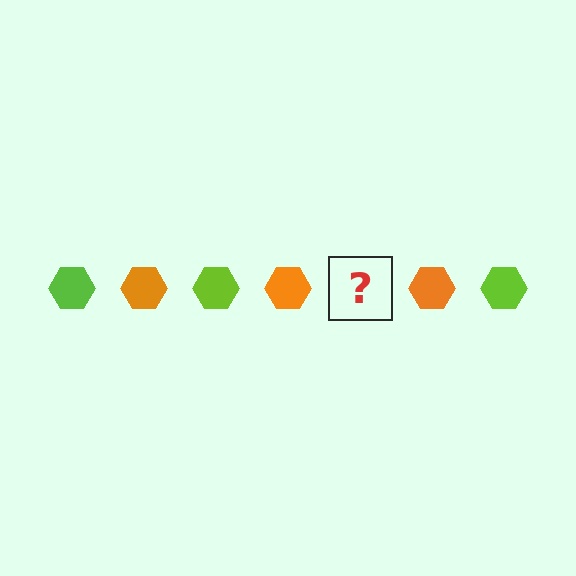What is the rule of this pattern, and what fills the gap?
The rule is that the pattern cycles through lime, orange hexagons. The gap should be filled with a lime hexagon.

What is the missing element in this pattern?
The missing element is a lime hexagon.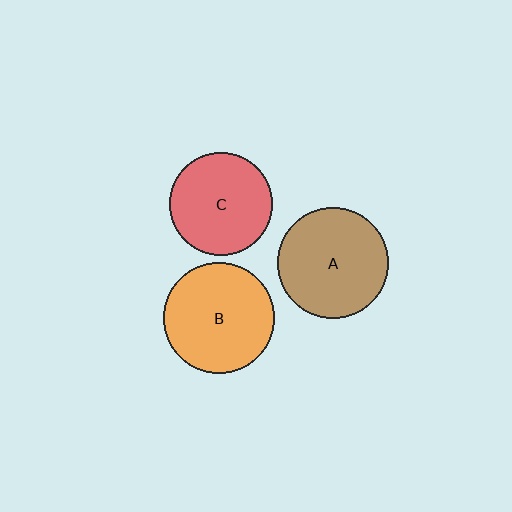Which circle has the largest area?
Circle B (orange).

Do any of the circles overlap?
No, none of the circles overlap.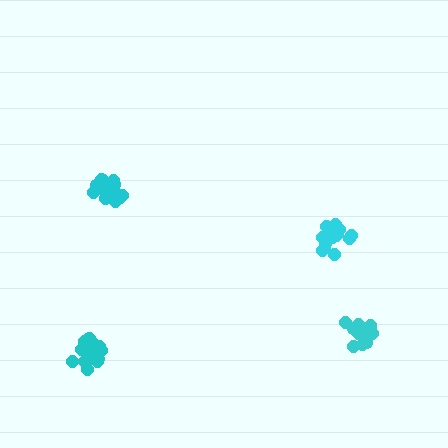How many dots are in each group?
Group 1: 16 dots, Group 2: 15 dots, Group 3: 19 dots, Group 4: 16 dots (66 total).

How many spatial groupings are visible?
There are 4 spatial groupings.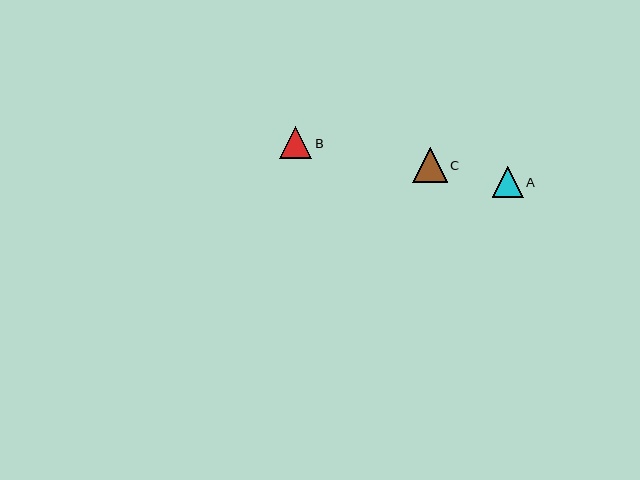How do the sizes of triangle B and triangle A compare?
Triangle B and triangle A are approximately the same size.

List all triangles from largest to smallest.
From largest to smallest: C, B, A.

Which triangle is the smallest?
Triangle A is the smallest with a size of approximately 31 pixels.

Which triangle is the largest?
Triangle C is the largest with a size of approximately 35 pixels.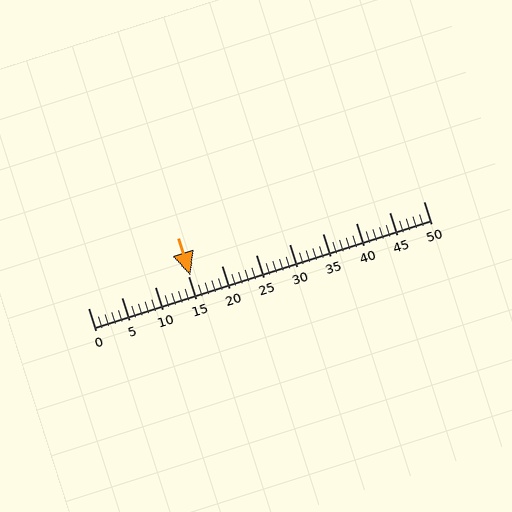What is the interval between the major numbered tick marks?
The major tick marks are spaced 5 units apart.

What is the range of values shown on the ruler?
The ruler shows values from 0 to 50.